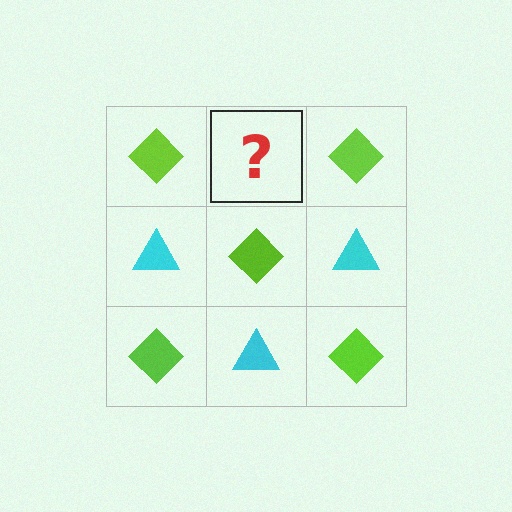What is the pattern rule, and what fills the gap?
The rule is that it alternates lime diamond and cyan triangle in a checkerboard pattern. The gap should be filled with a cyan triangle.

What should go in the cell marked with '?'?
The missing cell should contain a cyan triangle.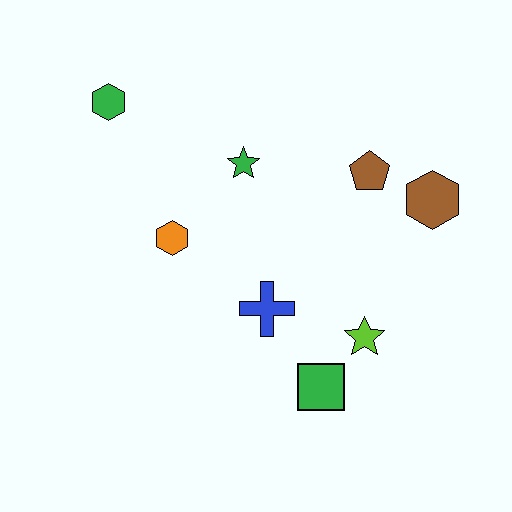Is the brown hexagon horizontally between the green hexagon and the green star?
No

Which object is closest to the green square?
The lime star is closest to the green square.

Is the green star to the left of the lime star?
Yes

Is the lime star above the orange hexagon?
No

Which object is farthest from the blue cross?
The green hexagon is farthest from the blue cross.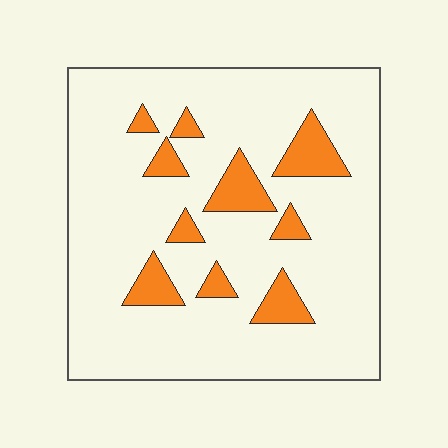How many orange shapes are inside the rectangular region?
10.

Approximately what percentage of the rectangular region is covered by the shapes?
Approximately 15%.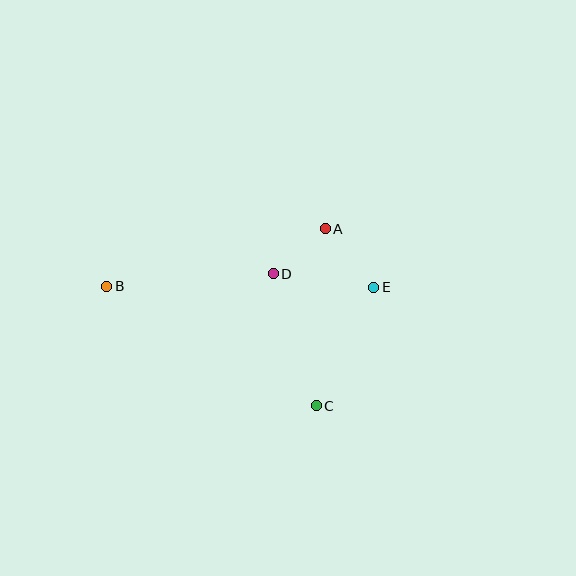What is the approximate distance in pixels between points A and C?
The distance between A and C is approximately 177 pixels.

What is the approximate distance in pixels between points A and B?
The distance between A and B is approximately 226 pixels.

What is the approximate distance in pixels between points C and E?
The distance between C and E is approximately 132 pixels.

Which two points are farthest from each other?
Points B and E are farthest from each other.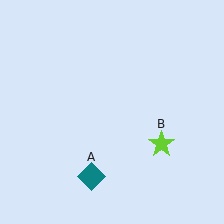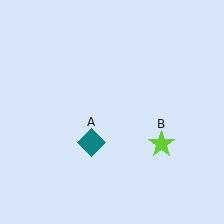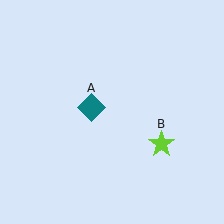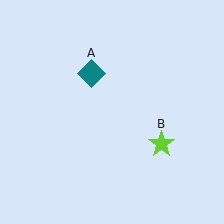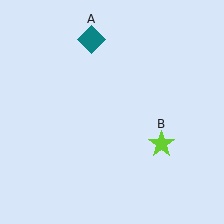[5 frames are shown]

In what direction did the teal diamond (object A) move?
The teal diamond (object A) moved up.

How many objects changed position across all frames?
1 object changed position: teal diamond (object A).